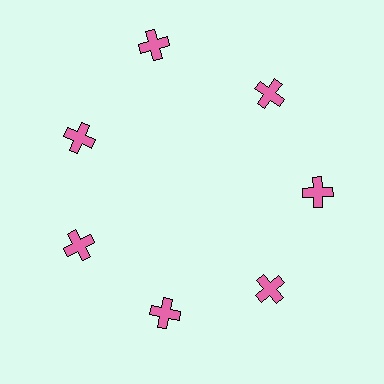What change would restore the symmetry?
The symmetry would be restored by moving it inward, back onto the ring so that all 7 crosses sit at equal angles and equal distance from the center.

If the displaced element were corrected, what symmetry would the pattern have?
It would have 7-fold rotational symmetry — the pattern would map onto itself every 51 degrees.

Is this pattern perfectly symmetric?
No. The 7 pink crosses are arranged in a ring, but one element near the 12 o'clock position is pushed outward from the center, breaking the 7-fold rotational symmetry.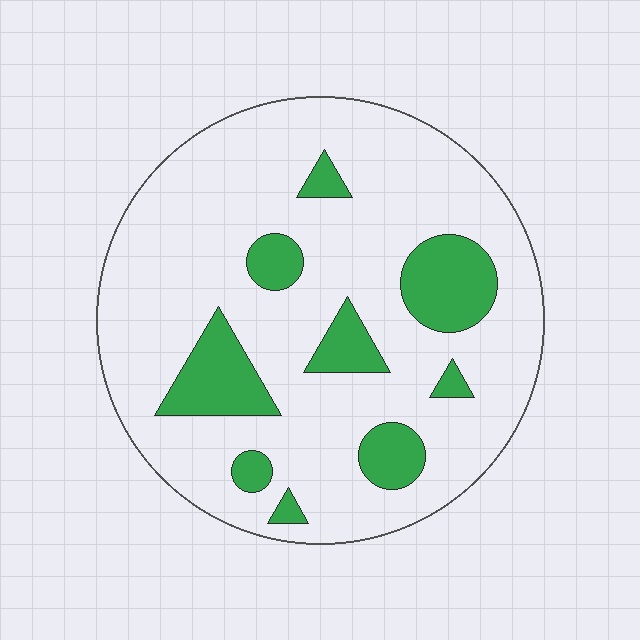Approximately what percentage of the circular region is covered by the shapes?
Approximately 20%.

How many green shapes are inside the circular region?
9.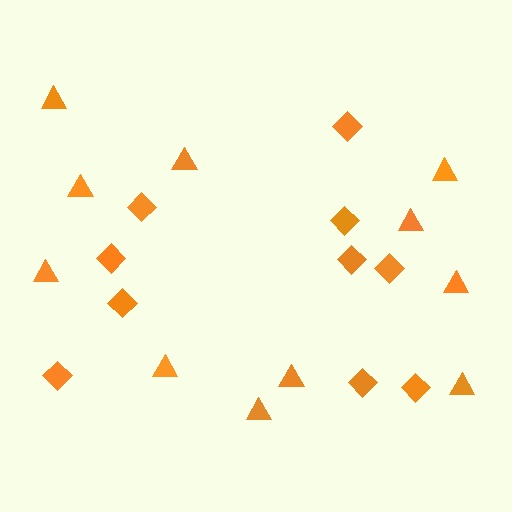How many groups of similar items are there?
There are 2 groups: one group of triangles (11) and one group of diamonds (10).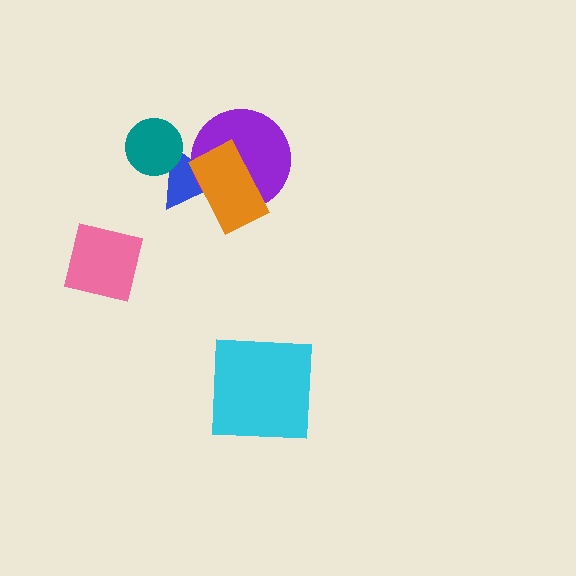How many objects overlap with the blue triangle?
3 objects overlap with the blue triangle.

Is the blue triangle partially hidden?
Yes, it is partially covered by another shape.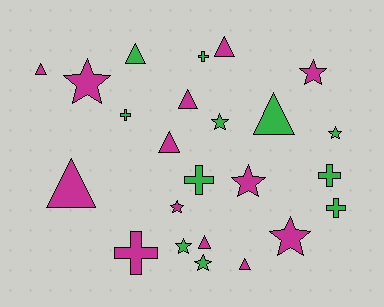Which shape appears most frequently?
Triangle, with 9 objects.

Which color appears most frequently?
Magenta, with 13 objects.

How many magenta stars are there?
There are 5 magenta stars.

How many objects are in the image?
There are 24 objects.